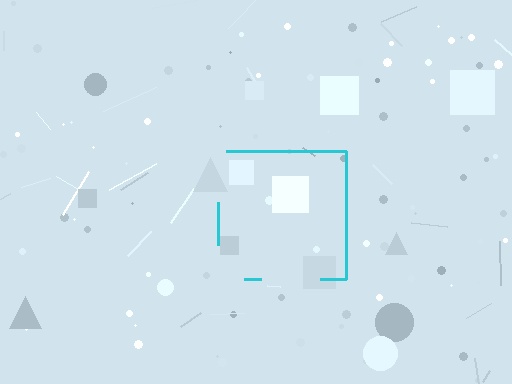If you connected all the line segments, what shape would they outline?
They would outline a square.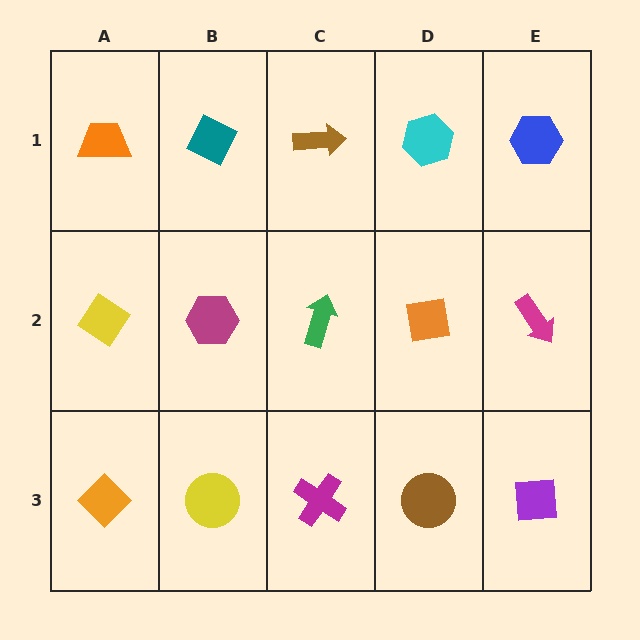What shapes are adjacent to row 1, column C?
A green arrow (row 2, column C), a teal diamond (row 1, column B), a cyan hexagon (row 1, column D).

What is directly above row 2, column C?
A brown arrow.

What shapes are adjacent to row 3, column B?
A magenta hexagon (row 2, column B), an orange diamond (row 3, column A), a magenta cross (row 3, column C).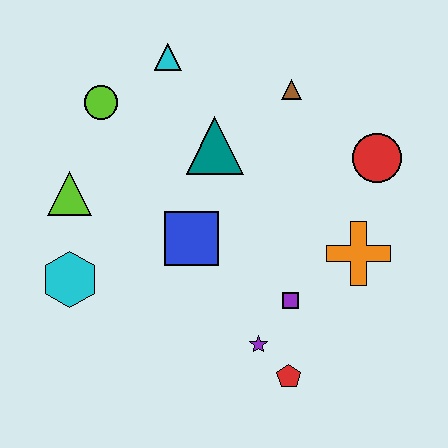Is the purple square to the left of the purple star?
No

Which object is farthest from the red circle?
The cyan hexagon is farthest from the red circle.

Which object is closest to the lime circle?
The cyan triangle is closest to the lime circle.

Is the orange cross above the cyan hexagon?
Yes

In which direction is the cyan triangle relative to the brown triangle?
The cyan triangle is to the left of the brown triangle.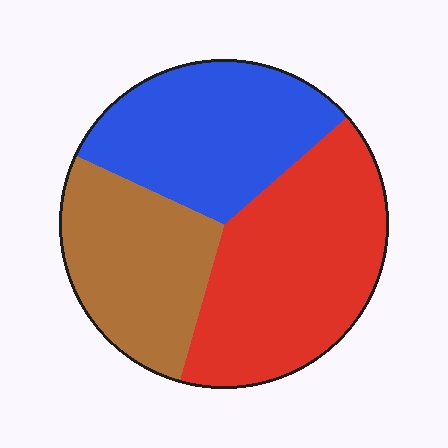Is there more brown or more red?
Red.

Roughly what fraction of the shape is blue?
Blue covers around 30% of the shape.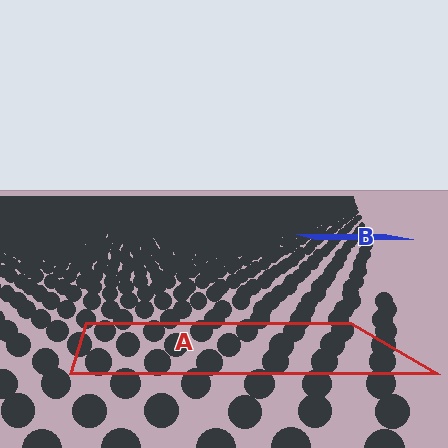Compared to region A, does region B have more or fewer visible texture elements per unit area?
Region B has more texture elements per unit area — they are packed more densely because it is farther away.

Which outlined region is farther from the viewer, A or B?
Region B is farther from the viewer — the texture elements inside it appear smaller and more densely packed.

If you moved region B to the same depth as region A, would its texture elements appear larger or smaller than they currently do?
They would appear larger. At a closer depth, the same texture elements are projected at a bigger on-screen size.